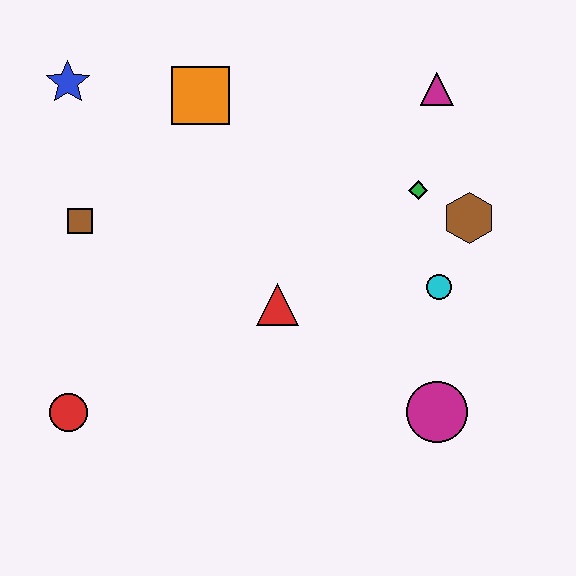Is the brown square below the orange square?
Yes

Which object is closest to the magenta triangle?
The green diamond is closest to the magenta triangle.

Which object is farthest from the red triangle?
The blue star is farthest from the red triangle.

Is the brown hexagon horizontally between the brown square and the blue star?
No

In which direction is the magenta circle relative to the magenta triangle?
The magenta circle is below the magenta triangle.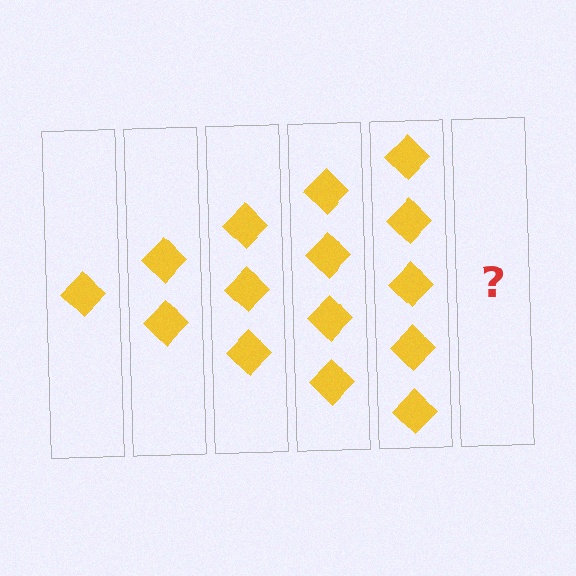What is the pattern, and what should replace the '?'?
The pattern is that each step adds one more diamond. The '?' should be 6 diamonds.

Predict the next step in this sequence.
The next step is 6 diamonds.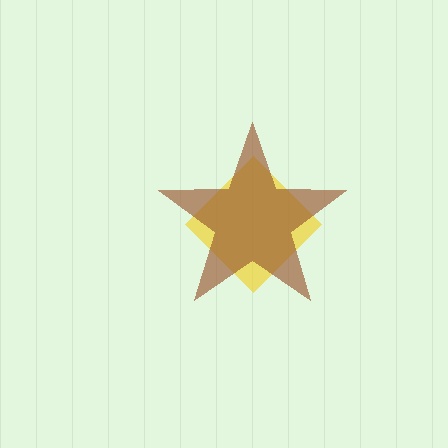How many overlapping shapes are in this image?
There are 2 overlapping shapes in the image.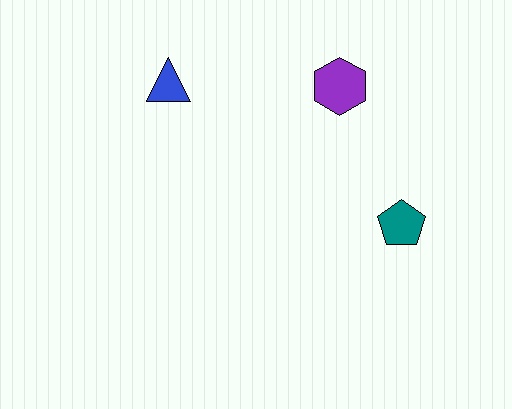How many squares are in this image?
There are no squares.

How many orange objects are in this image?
There are no orange objects.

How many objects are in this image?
There are 3 objects.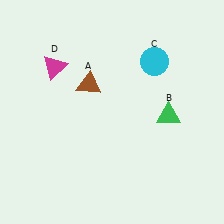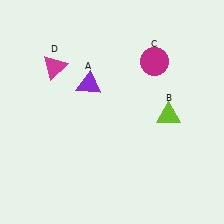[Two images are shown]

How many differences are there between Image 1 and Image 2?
There are 3 differences between the two images.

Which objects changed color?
A changed from brown to purple. B changed from green to lime. C changed from cyan to magenta.